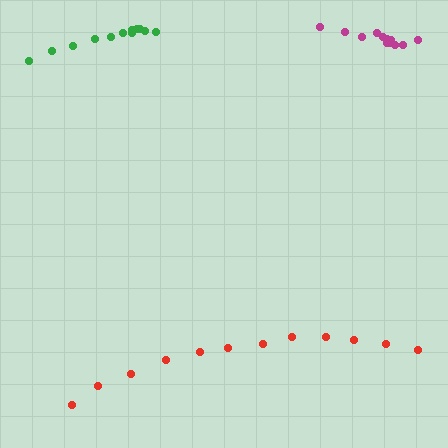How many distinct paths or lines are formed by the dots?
There are 3 distinct paths.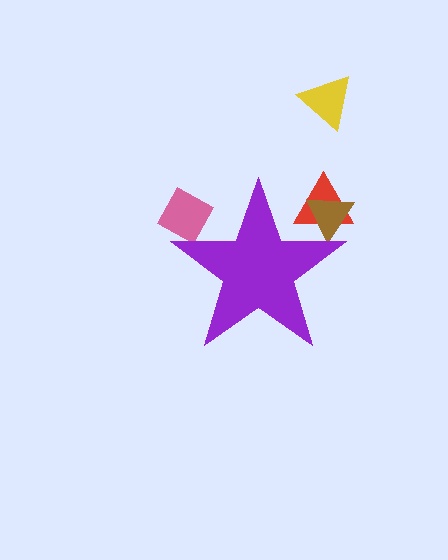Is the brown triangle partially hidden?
Yes, the brown triangle is partially hidden behind the purple star.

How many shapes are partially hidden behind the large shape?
3 shapes are partially hidden.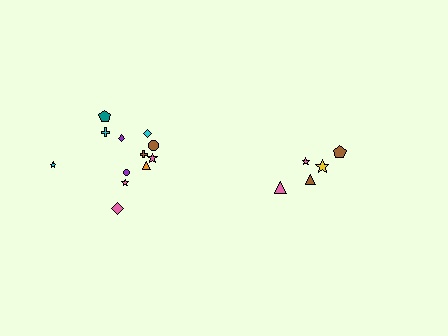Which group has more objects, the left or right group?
The left group.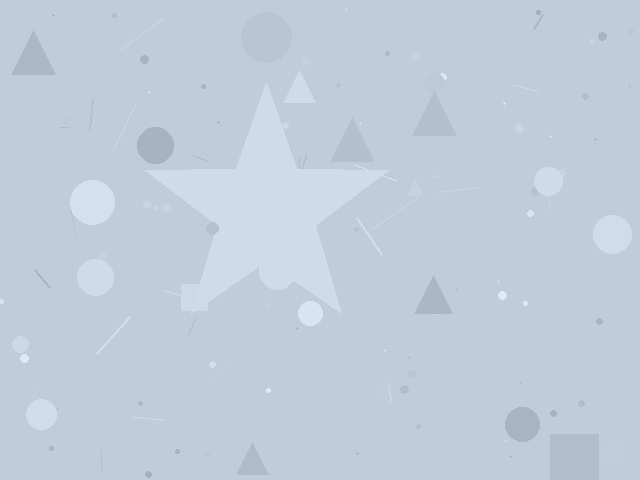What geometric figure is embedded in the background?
A star is embedded in the background.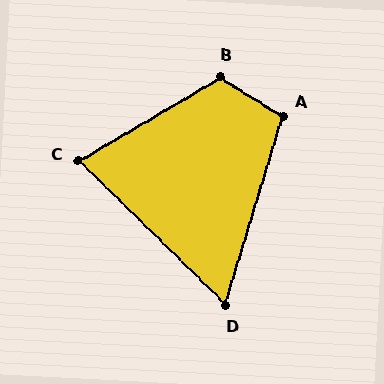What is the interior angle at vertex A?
Approximately 105 degrees (obtuse).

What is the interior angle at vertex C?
Approximately 75 degrees (acute).